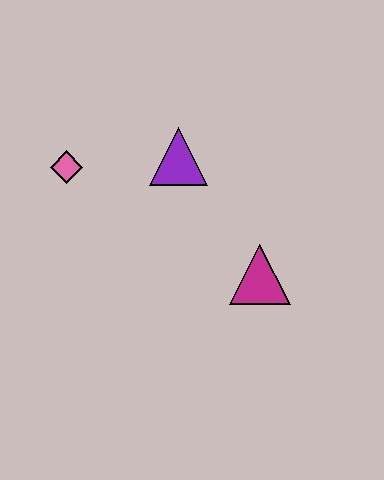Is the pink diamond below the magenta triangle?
No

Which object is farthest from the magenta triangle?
The pink diamond is farthest from the magenta triangle.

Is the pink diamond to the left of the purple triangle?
Yes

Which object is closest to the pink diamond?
The purple triangle is closest to the pink diamond.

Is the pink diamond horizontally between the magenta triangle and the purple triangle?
No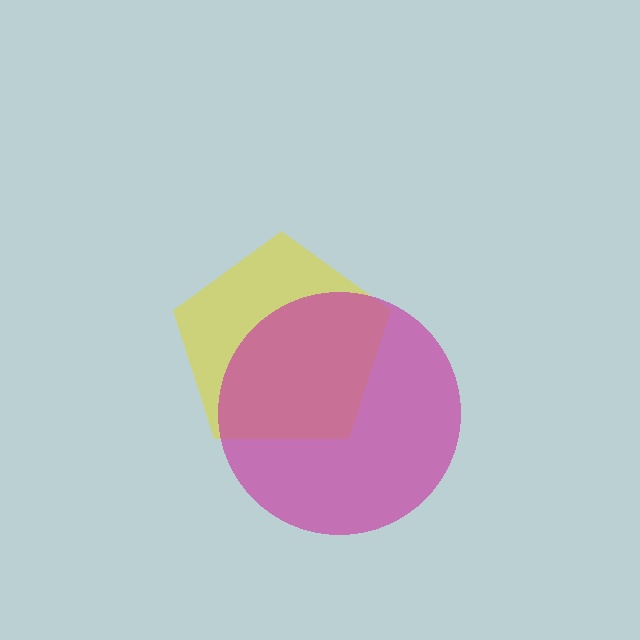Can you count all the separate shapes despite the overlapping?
Yes, there are 2 separate shapes.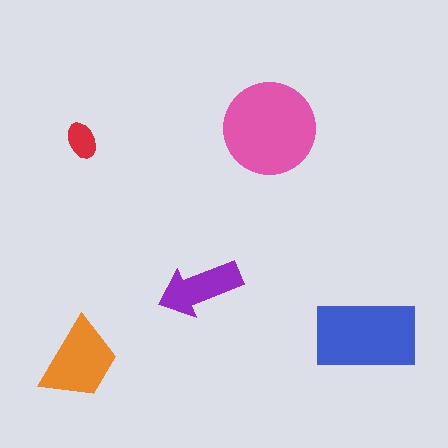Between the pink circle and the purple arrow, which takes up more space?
The pink circle.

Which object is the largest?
The pink circle.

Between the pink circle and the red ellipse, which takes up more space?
The pink circle.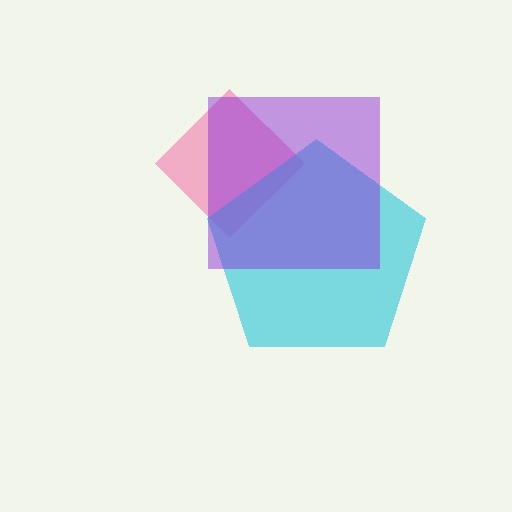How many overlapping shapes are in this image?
There are 3 overlapping shapes in the image.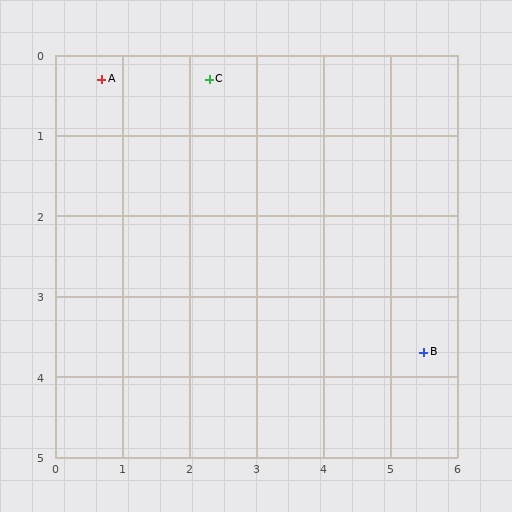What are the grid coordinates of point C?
Point C is at approximately (2.3, 0.3).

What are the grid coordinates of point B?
Point B is at approximately (5.5, 3.7).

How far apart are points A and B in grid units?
Points A and B are about 5.9 grid units apart.